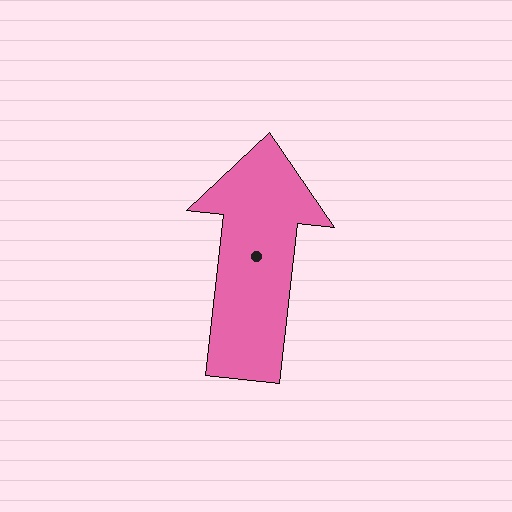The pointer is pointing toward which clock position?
Roughly 12 o'clock.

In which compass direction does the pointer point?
North.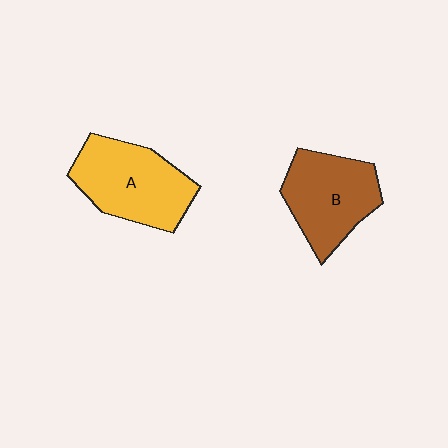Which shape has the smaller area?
Shape B (brown).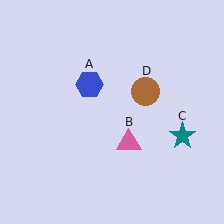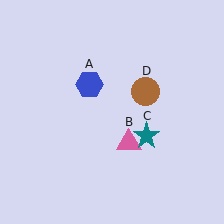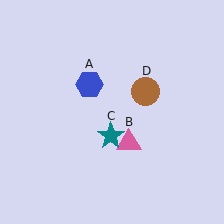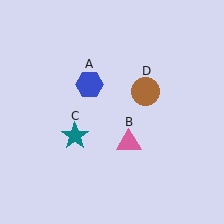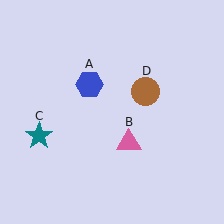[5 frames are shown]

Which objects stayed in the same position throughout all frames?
Blue hexagon (object A) and pink triangle (object B) and brown circle (object D) remained stationary.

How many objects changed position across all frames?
1 object changed position: teal star (object C).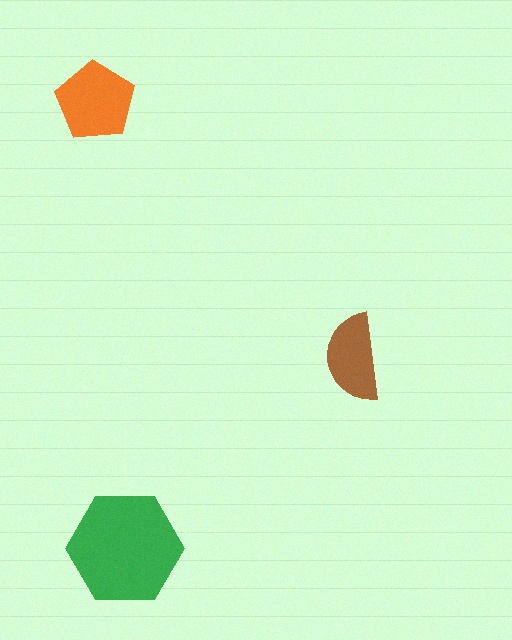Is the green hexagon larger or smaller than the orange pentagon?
Larger.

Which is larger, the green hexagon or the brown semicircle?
The green hexagon.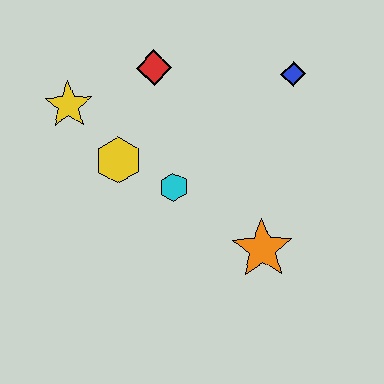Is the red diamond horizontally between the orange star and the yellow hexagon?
Yes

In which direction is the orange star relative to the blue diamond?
The orange star is below the blue diamond.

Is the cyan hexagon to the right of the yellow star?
Yes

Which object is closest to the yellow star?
The yellow hexagon is closest to the yellow star.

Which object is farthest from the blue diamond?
The yellow star is farthest from the blue diamond.